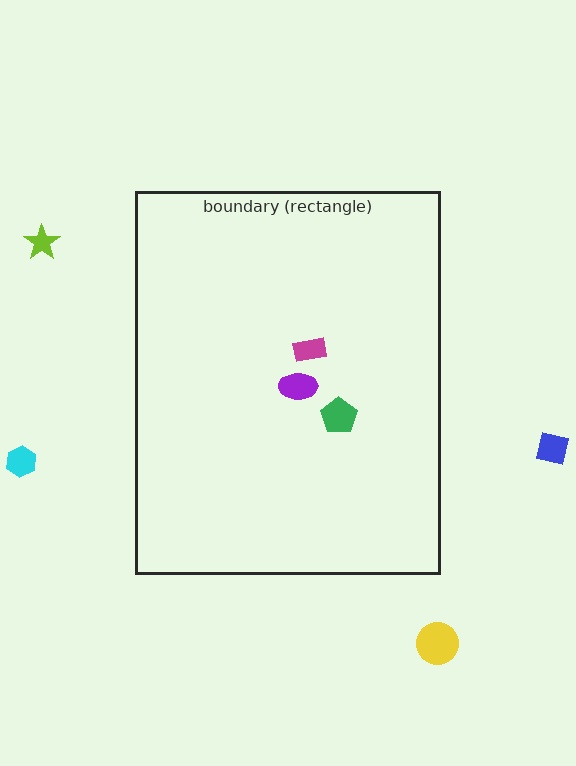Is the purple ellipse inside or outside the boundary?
Inside.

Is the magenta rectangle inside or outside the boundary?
Inside.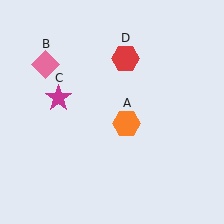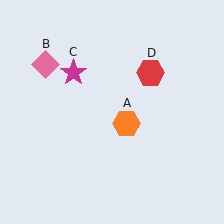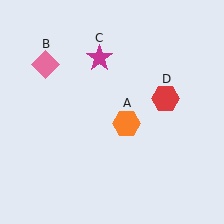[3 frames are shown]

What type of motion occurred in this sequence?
The magenta star (object C), red hexagon (object D) rotated clockwise around the center of the scene.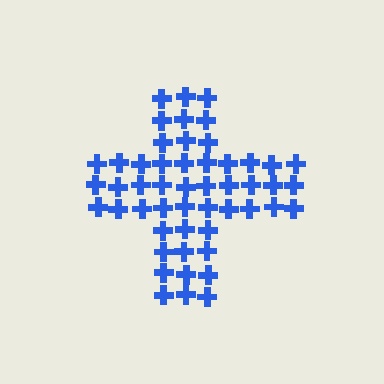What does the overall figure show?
The overall figure shows a cross.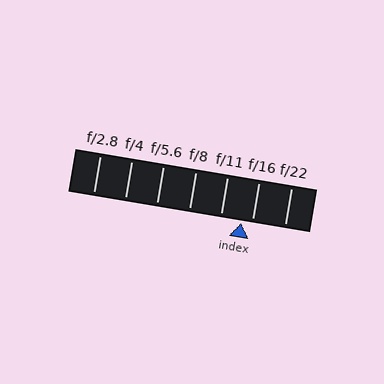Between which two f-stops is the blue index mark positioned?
The index mark is between f/11 and f/16.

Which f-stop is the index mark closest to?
The index mark is closest to f/16.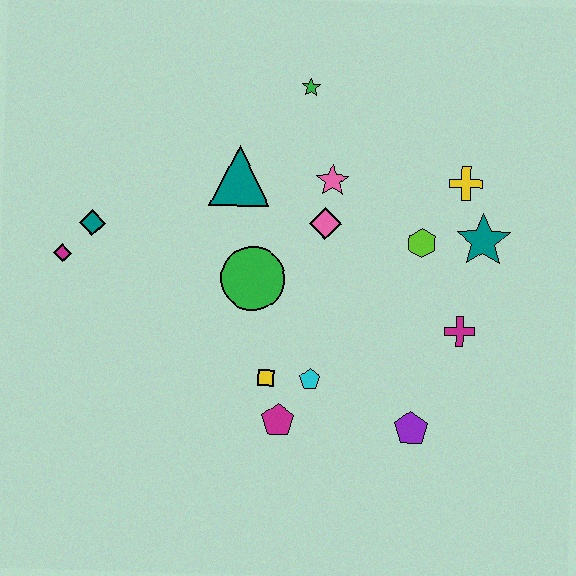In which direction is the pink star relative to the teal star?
The pink star is to the left of the teal star.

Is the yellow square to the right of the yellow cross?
No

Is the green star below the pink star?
No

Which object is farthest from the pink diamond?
The magenta diamond is farthest from the pink diamond.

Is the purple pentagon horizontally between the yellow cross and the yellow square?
Yes